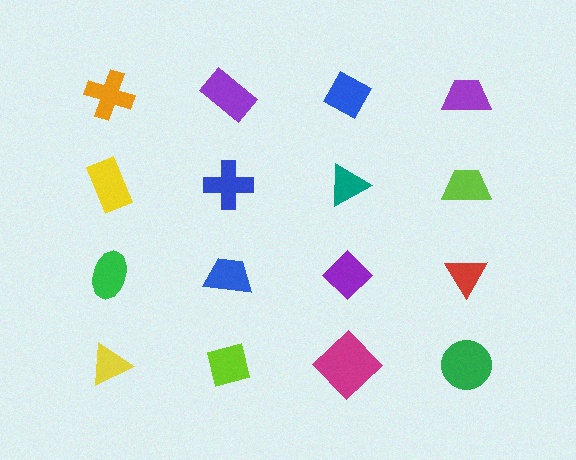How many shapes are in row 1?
4 shapes.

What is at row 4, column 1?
A yellow triangle.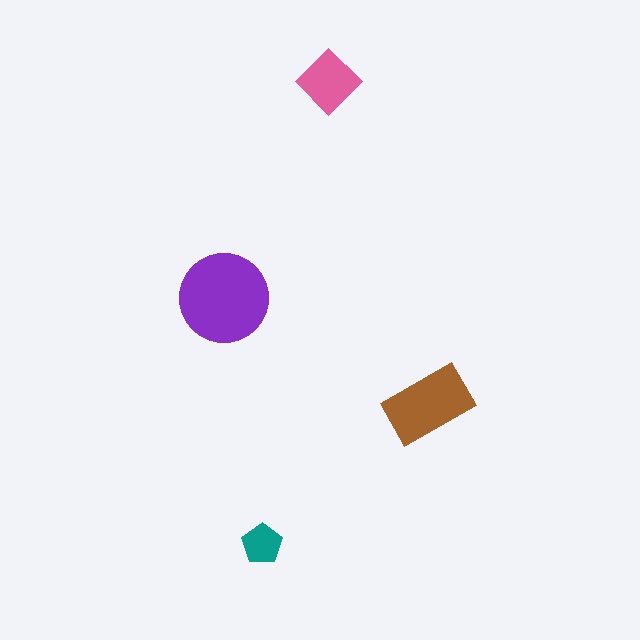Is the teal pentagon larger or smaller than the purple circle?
Smaller.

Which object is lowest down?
The teal pentagon is bottommost.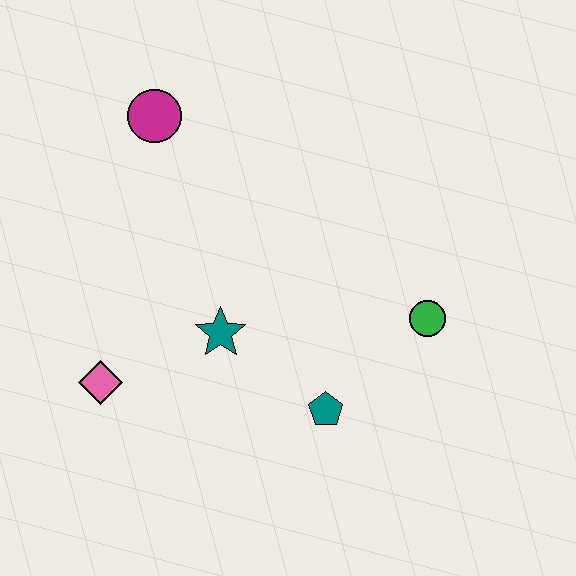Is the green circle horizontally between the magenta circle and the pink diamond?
No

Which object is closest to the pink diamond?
The teal star is closest to the pink diamond.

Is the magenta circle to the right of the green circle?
No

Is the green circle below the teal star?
No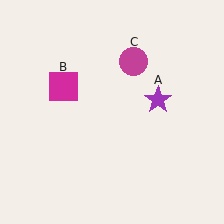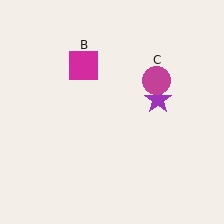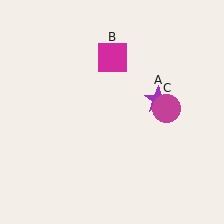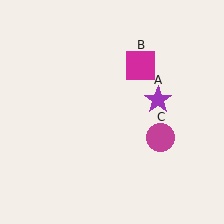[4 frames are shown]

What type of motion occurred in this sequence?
The magenta square (object B), magenta circle (object C) rotated clockwise around the center of the scene.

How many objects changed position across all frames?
2 objects changed position: magenta square (object B), magenta circle (object C).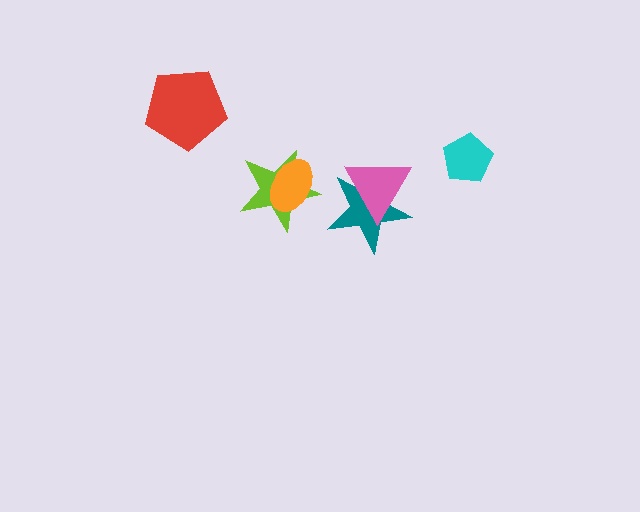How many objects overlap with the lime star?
1 object overlaps with the lime star.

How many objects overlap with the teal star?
1 object overlaps with the teal star.